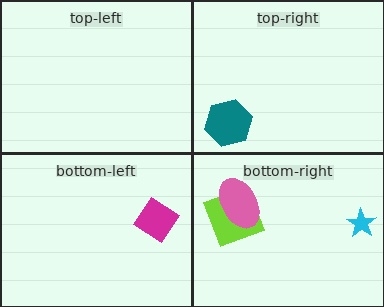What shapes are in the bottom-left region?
The magenta diamond.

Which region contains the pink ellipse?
The bottom-right region.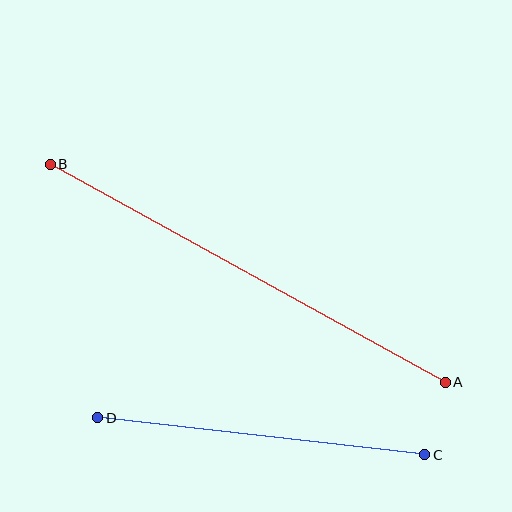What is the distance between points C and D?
The distance is approximately 329 pixels.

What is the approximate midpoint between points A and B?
The midpoint is at approximately (248, 273) pixels.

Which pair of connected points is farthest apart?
Points A and B are farthest apart.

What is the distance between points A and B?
The distance is approximately 451 pixels.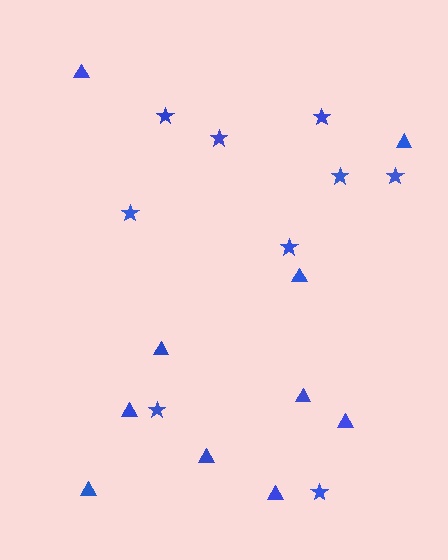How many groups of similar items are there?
There are 2 groups: one group of stars (9) and one group of triangles (10).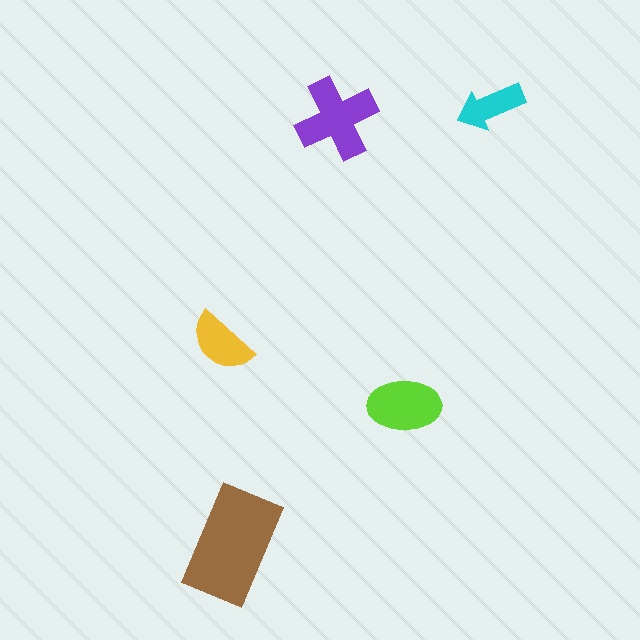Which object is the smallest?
The cyan arrow.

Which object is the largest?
The brown rectangle.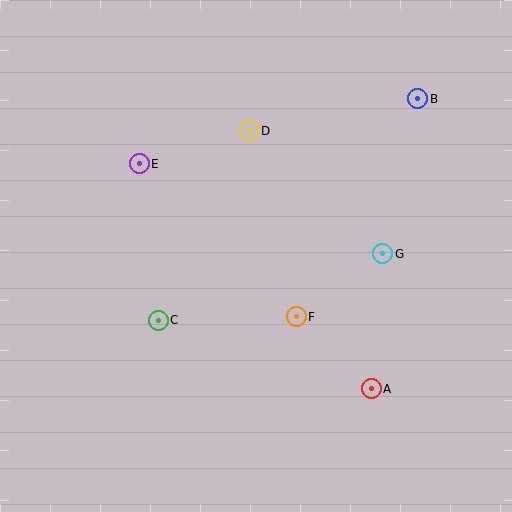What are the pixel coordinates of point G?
Point G is at (383, 254).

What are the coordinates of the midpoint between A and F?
The midpoint between A and F is at (334, 353).